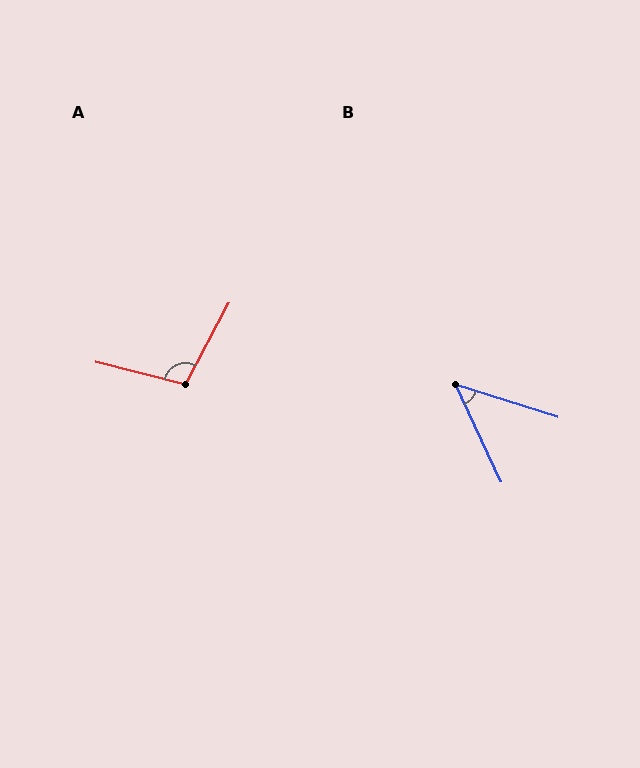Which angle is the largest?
A, at approximately 105 degrees.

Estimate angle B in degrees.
Approximately 47 degrees.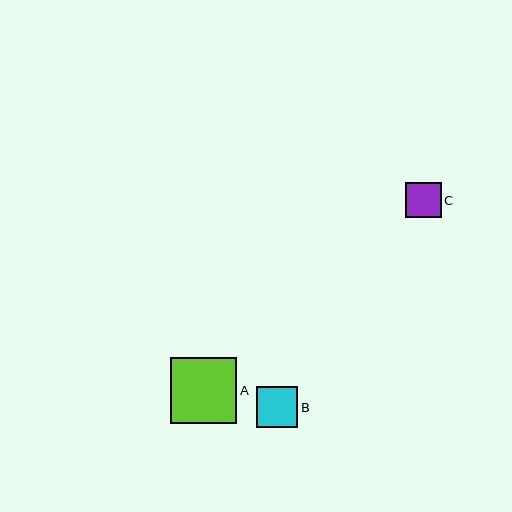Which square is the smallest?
Square C is the smallest with a size of approximately 36 pixels.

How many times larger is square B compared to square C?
Square B is approximately 1.2 times the size of square C.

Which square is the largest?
Square A is the largest with a size of approximately 66 pixels.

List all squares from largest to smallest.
From largest to smallest: A, B, C.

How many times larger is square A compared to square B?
Square A is approximately 1.6 times the size of square B.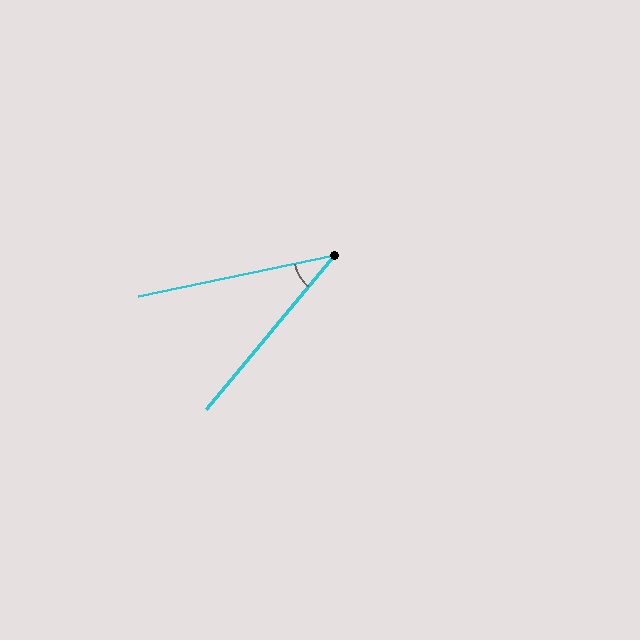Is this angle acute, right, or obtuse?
It is acute.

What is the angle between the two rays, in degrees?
Approximately 38 degrees.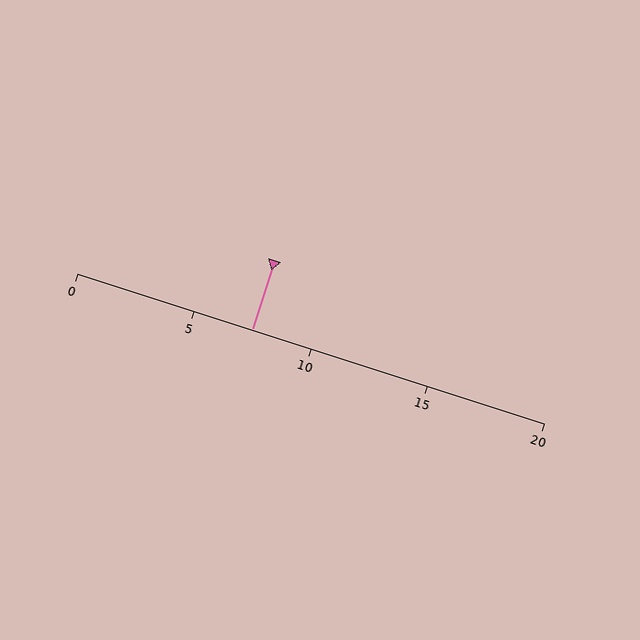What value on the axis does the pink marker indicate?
The marker indicates approximately 7.5.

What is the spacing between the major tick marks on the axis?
The major ticks are spaced 5 apart.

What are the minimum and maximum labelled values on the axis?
The axis runs from 0 to 20.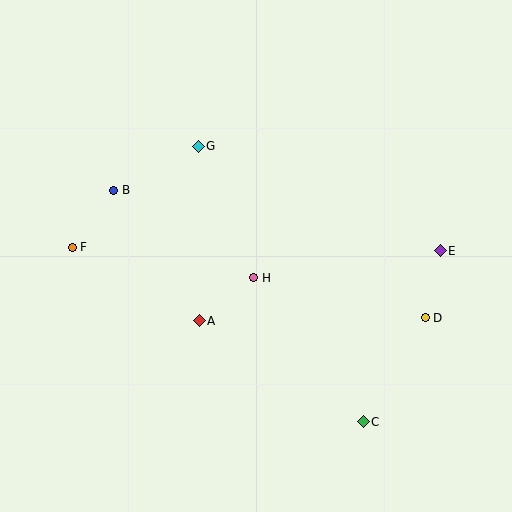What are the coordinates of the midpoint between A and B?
The midpoint between A and B is at (156, 256).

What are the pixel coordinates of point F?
Point F is at (72, 247).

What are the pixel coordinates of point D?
Point D is at (425, 318).